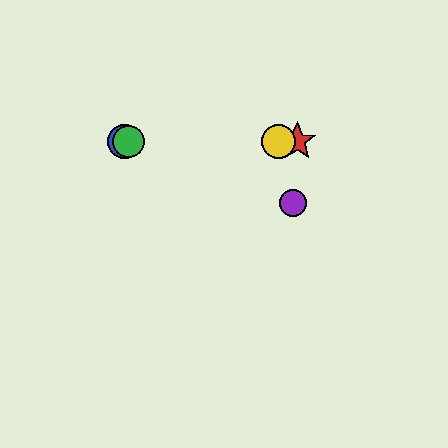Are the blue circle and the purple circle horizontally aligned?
No, the blue circle is at y≈141 and the purple circle is at y≈203.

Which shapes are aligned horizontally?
The red star, the blue circle, the green circle, the yellow circle are aligned horizontally.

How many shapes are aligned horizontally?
4 shapes (the red star, the blue circle, the green circle, the yellow circle) are aligned horizontally.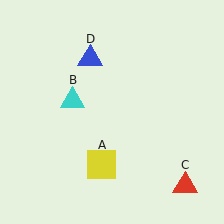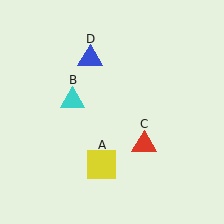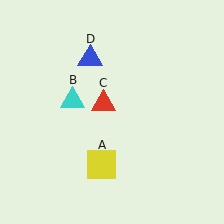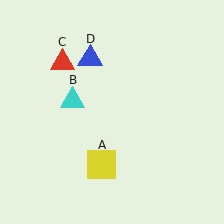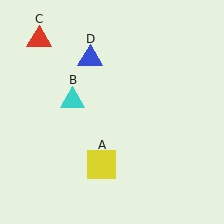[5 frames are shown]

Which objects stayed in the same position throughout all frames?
Yellow square (object A) and cyan triangle (object B) and blue triangle (object D) remained stationary.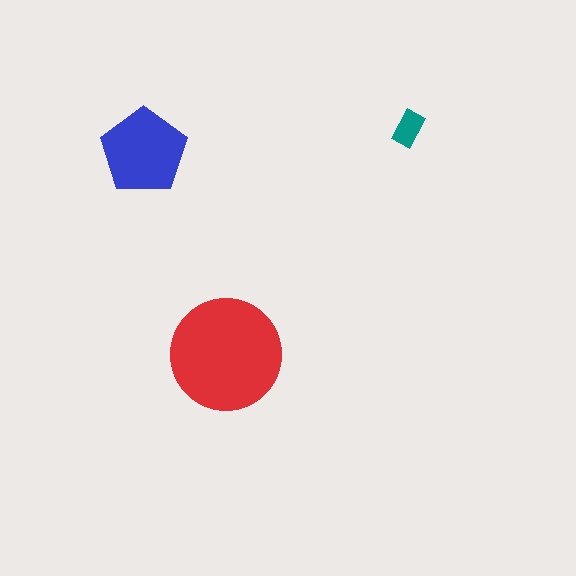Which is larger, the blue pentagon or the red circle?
The red circle.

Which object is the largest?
The red circle.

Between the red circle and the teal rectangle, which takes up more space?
The red circle.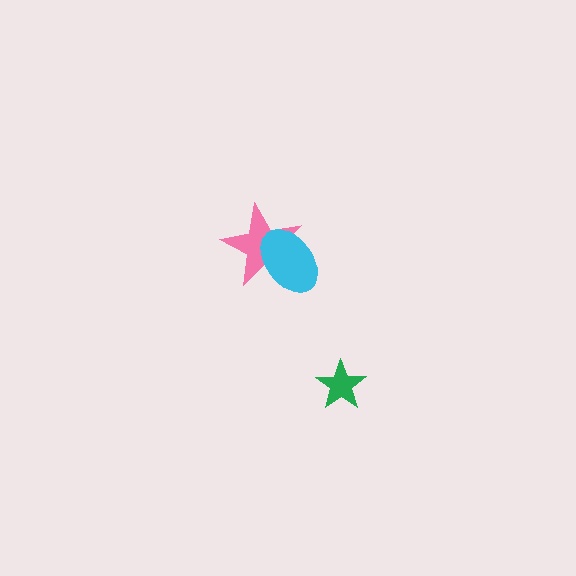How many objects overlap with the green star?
0 objects overlap with the green star.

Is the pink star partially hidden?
Yes, it is partially covered by another shape.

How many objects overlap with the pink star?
1 object overlaps with the pink star.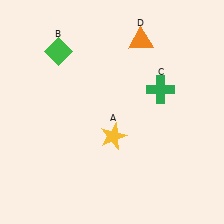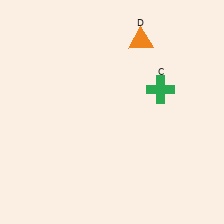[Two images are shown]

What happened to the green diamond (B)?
The green diamond (B) was removed in Image 2. It was in the top-left area of Image 1.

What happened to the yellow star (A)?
The yellow star (A) was removed in Image 2. It was in the bottom-right area of Image 1.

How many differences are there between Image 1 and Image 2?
There are 2 differences between the two images.